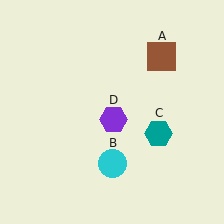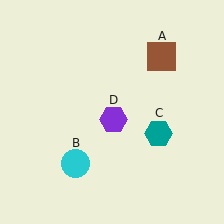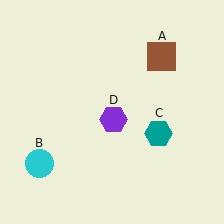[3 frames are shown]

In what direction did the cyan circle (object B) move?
The cyan circle (object B) moved left.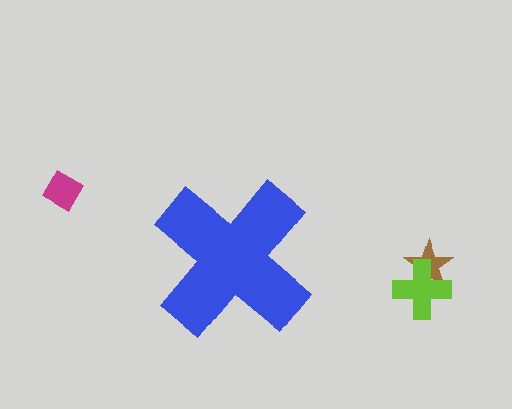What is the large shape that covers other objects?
A blue cross.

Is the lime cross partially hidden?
No, the lime cross is fully visible.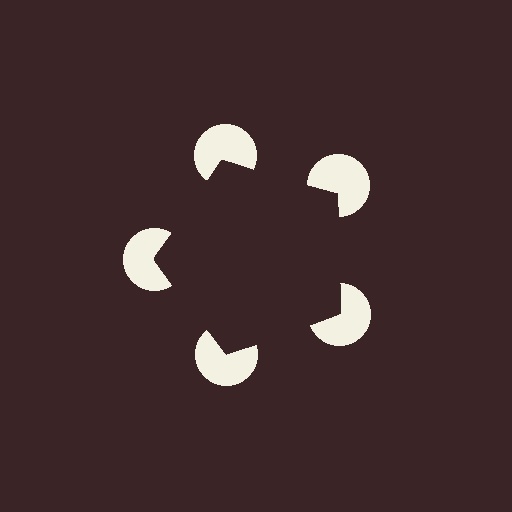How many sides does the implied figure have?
5 sides.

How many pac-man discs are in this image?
There are 5 — one at each vertex of the illusory pentagon.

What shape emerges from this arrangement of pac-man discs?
An illusory pentagon — its edges are inferred from the aligned wedge cuts in the pac-man discs, not physically drawn.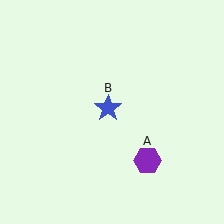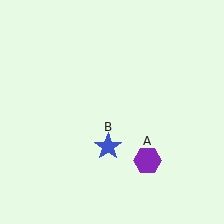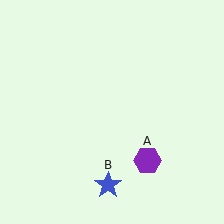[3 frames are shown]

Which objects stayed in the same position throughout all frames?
Purple hexagon (object A) remained stationary.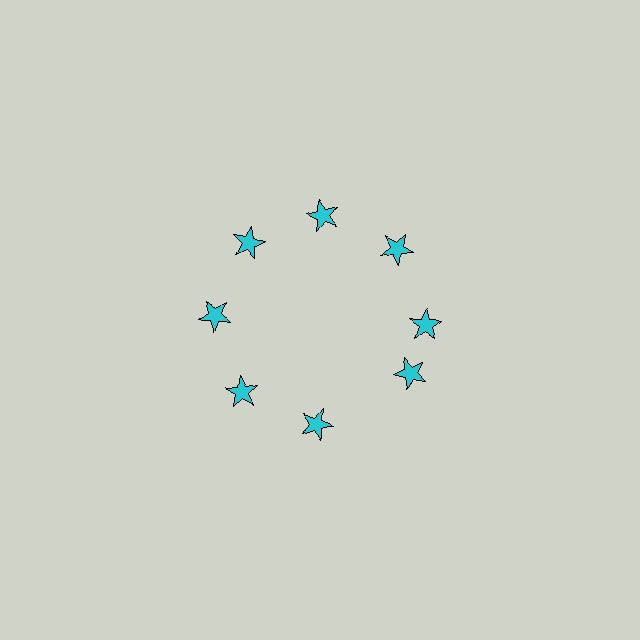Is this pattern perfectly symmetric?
No. The 8 cyan stars are arranged in a ring, but one element near the 4 o'clock position is rotated out of alignment along the ring, breaking the 8-fold rotational symmetry.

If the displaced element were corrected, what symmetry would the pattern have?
It would have 8-fold rotational symmetry — the pattern would map onto itself every 45 degrees.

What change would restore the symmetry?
The symmetry would be restored by rotating it back into even spacing with its neighbors so that all 8 stars sit at equal angles and equal distance from the center.